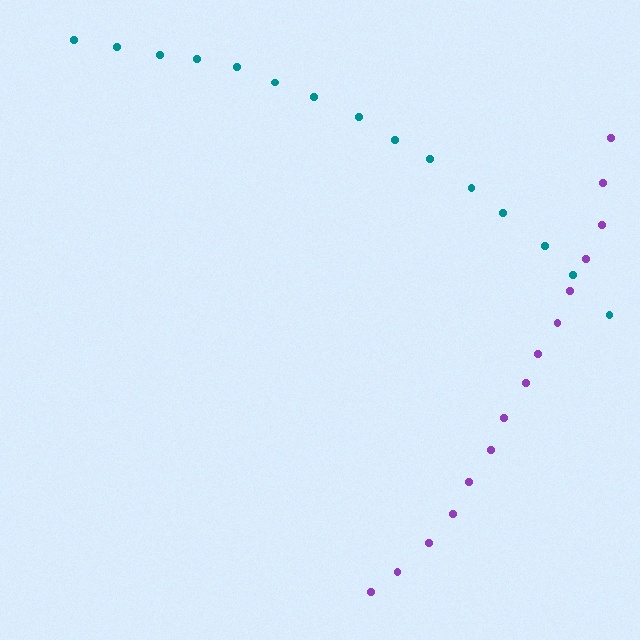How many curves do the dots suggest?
There are 2 distinct paths.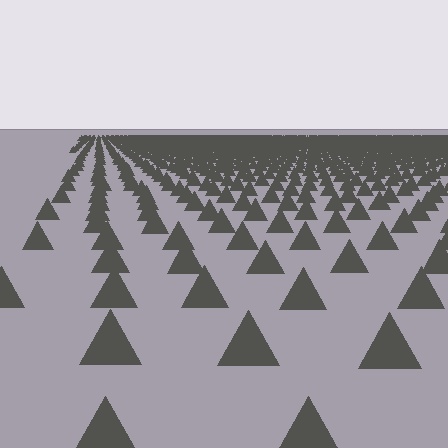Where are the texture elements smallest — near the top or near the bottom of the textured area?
Near the top.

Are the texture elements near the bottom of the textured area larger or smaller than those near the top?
Larger. Near the bottom, elements are closer to the viewer and appear at a bigger on-screen size.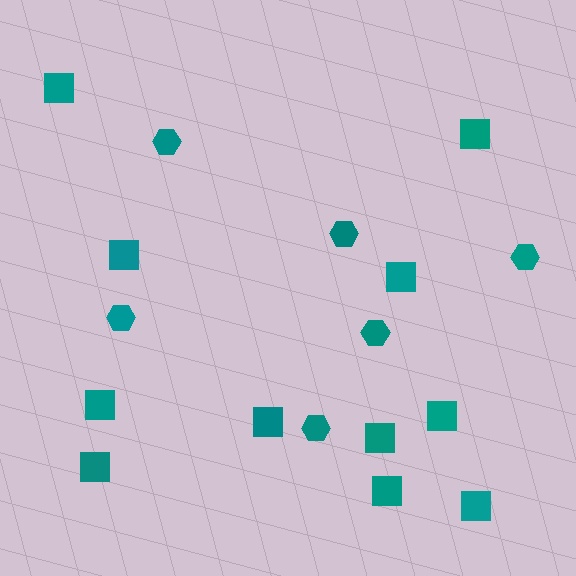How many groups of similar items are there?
There are 2 groups: one group of squares (11) and one group of hexagons (6).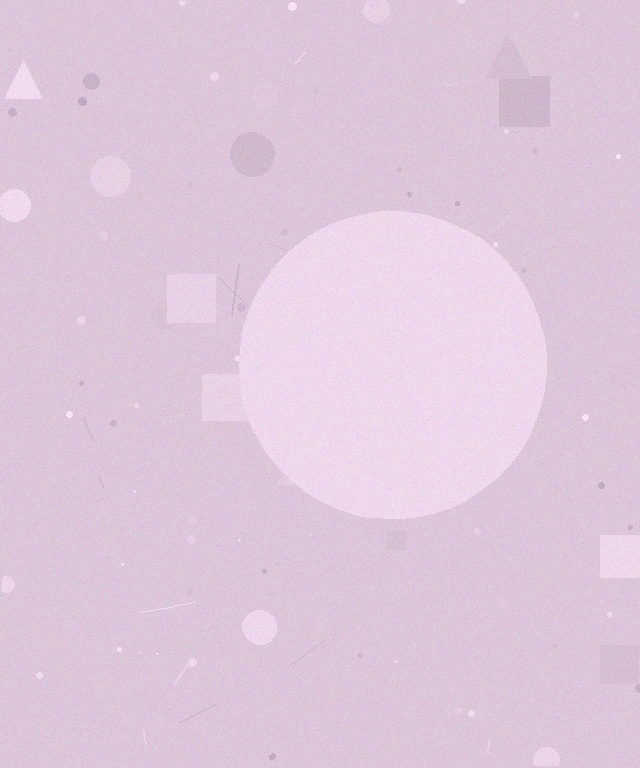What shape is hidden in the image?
A circle is hidden in the image.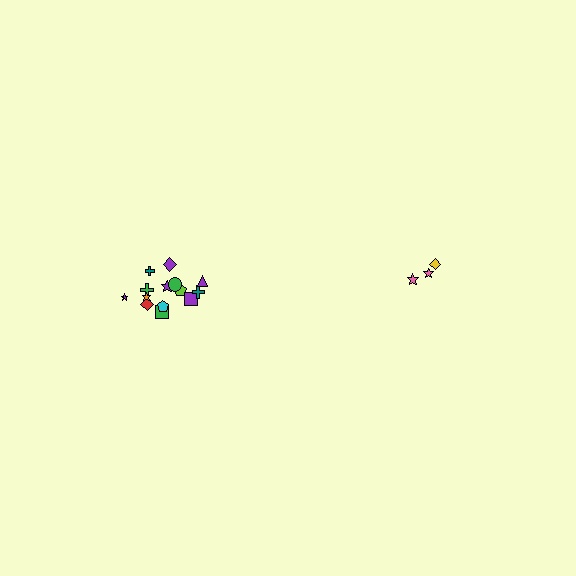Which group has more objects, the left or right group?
The left group.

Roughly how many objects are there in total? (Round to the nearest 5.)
Roughly 20 objects in total.